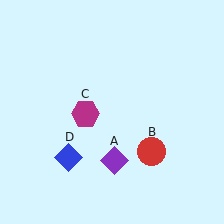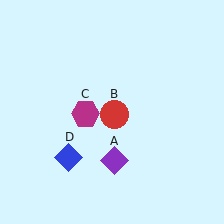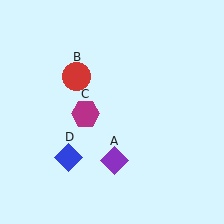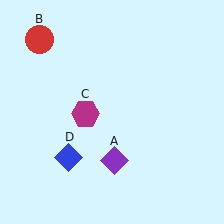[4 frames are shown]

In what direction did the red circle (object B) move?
The red circle (object B) moved up and to the left.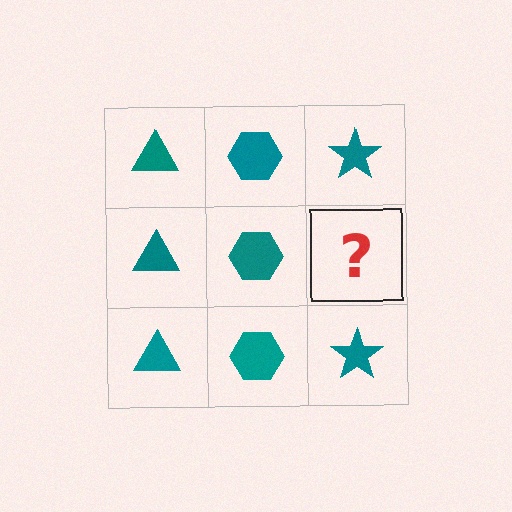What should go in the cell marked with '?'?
The missing cell should contain a teal star.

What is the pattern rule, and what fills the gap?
The rule is that each column has a consistent shape. The gap should be filled with a teal star.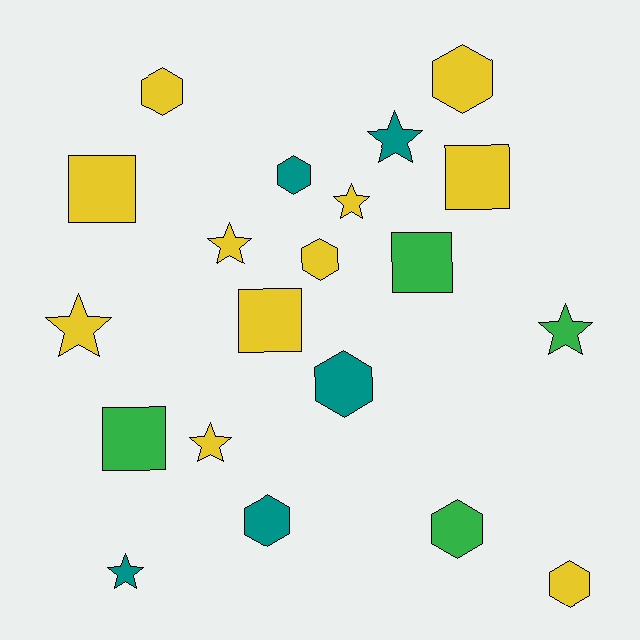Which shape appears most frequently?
Hexagon, with 8 objects.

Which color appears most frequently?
Yellow, with 11 objects.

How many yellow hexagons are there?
There are 4 yellow hexagons.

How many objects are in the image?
There are 20 objects.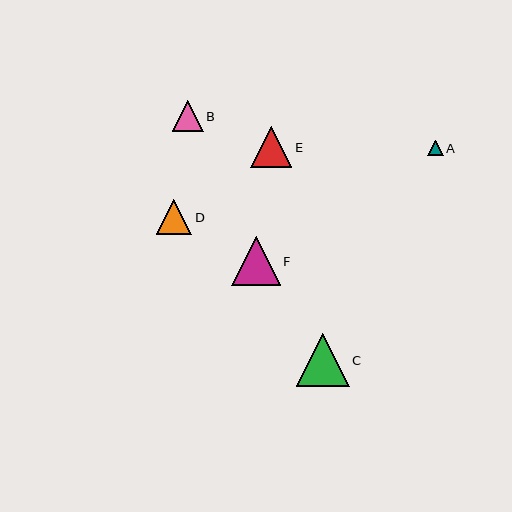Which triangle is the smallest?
Triangle A is the smallest with a size of approximately 15 pixels.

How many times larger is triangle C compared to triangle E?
Triangle C is approximately 1.3 times the size of triangle E.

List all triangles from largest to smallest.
From largest to smallest: C, F, E, D, B, A.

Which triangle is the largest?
Triangle C is the largest with a size of approximately 53 pixels.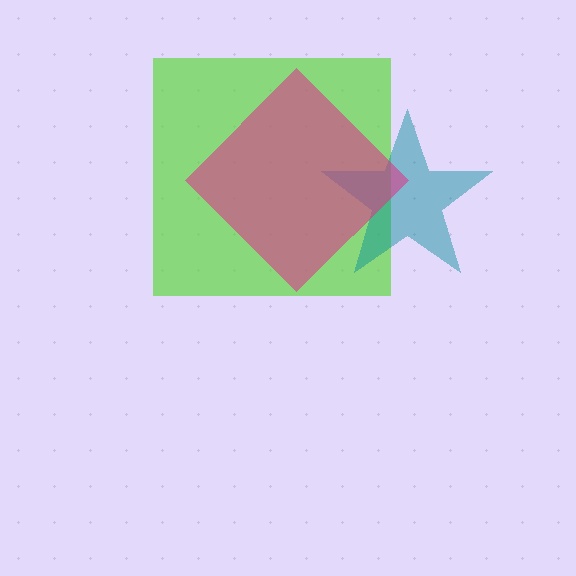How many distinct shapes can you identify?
There are 3 distinct shapes: a lime square, a teal star, a magenta diamond.